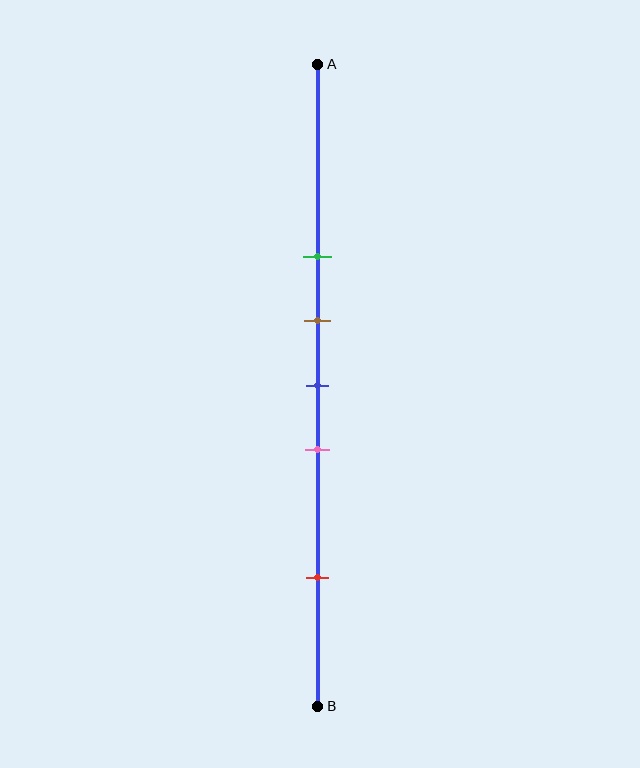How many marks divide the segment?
There are 5 marks dividing the segment.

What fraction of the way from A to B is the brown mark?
The brown mark is approximately 40% (0.4) of the way from A to B.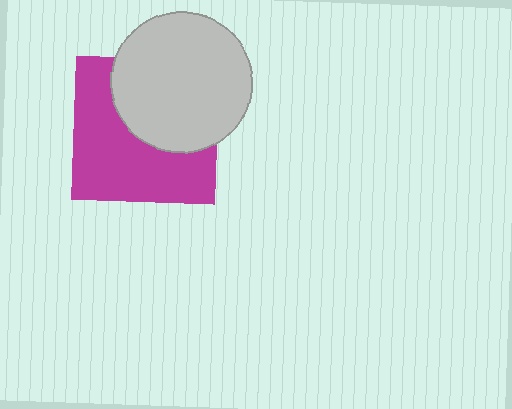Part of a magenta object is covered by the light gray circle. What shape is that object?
It is a square.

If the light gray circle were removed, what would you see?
You would see the complete magenta square.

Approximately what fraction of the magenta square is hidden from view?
Roughly 44% of the magenta square is hidden behind the light gray circle.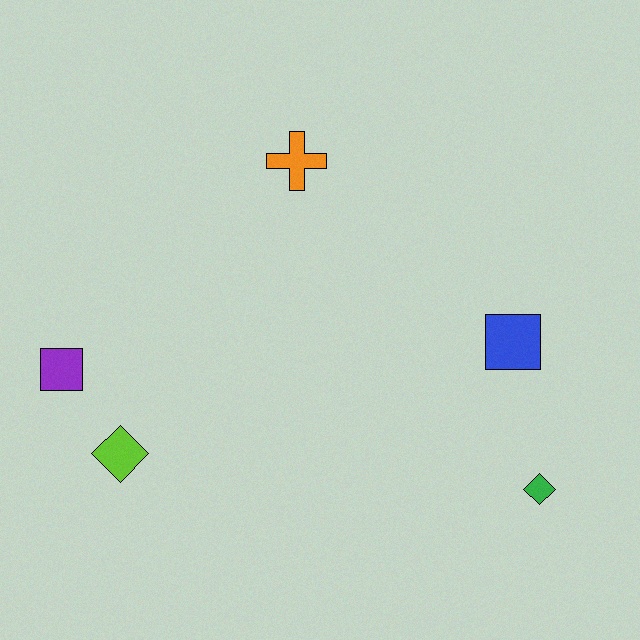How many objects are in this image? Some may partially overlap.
There are 5 objects.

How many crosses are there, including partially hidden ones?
There is 1 cross.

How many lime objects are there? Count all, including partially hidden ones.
There is 1 lime object.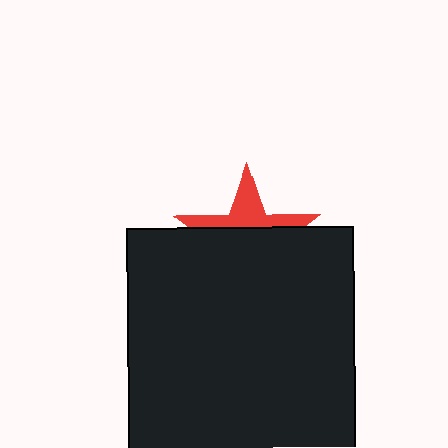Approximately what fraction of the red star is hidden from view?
Roughly 64% of the red star is hidden behind the black square.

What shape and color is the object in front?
The object in front is a black square.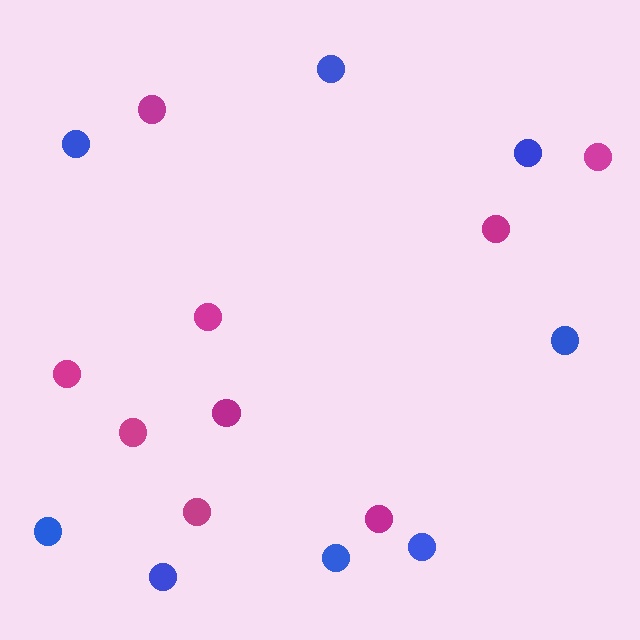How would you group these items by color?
There are 2 groups: one group of magenta circles (9) and one group of blue circles (8).